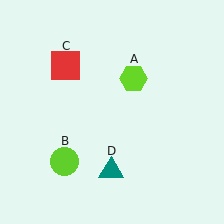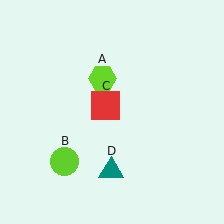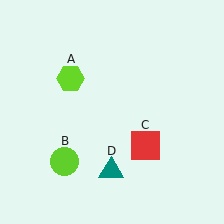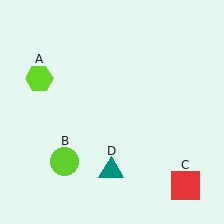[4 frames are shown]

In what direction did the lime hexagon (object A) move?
The lime hexagon (object A) moved left.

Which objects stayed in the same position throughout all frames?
Lime circle (object B) and teal triangle (object D) remained stationary.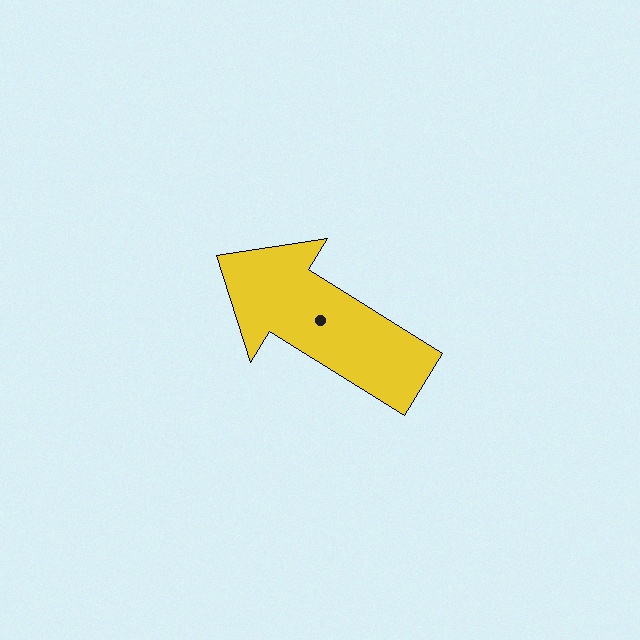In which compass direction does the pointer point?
Northwest.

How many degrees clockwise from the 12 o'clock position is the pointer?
Approximately 302 degrees.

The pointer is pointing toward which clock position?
Roughly 10 o'clock.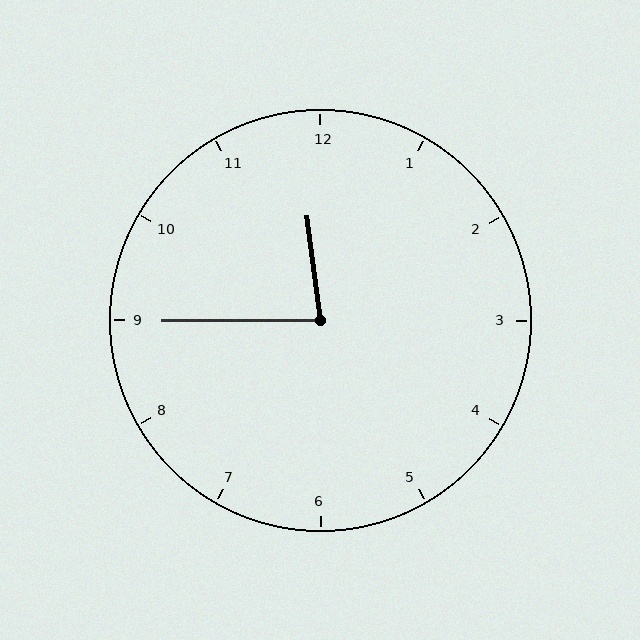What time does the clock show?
11:45.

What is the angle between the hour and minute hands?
Approximately 82 degrees.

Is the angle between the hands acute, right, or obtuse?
It is acute.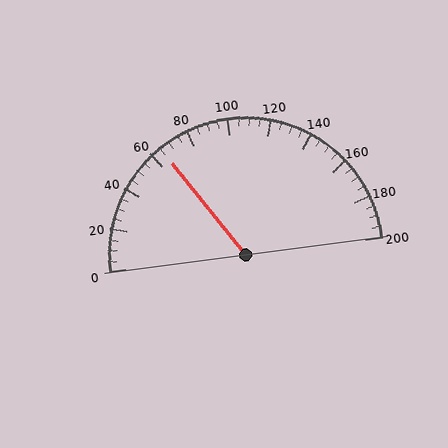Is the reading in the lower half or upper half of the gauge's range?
The reading is in the lower half of the range (0 to 200).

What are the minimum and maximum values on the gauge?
The gauge ranges from 0 to 200.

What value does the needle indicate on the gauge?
The needle indicates approximately 65.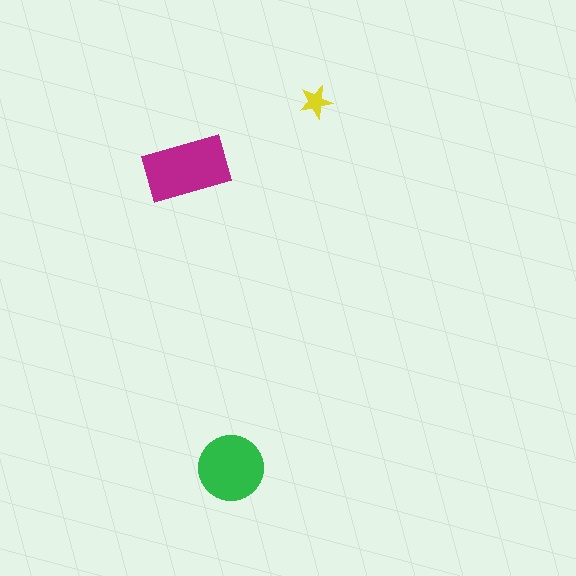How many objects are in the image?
There are 3 objects in the image.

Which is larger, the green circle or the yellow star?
The green circle.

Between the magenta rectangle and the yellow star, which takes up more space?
The magenta rectangle.